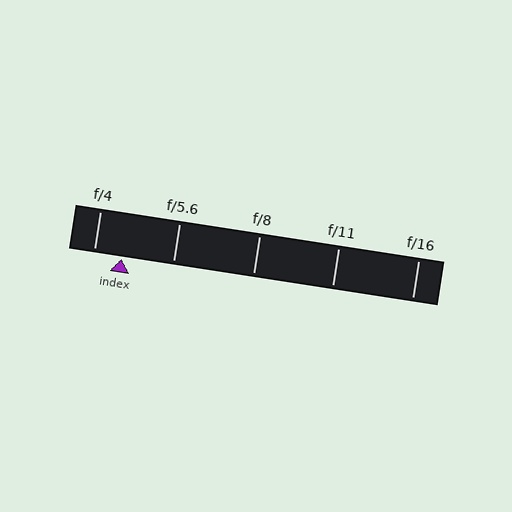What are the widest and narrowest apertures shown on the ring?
The widest aperture shown is f/4 and the narrowest is f/16.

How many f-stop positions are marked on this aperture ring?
There are 5 f-stop positions marked.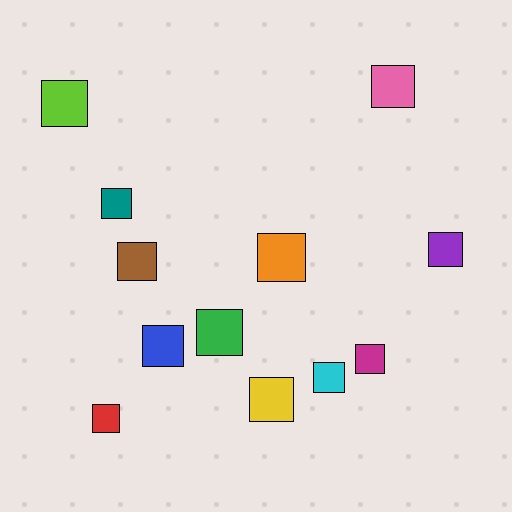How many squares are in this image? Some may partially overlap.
There are 12 squares.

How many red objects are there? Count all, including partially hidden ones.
There is 1 red object.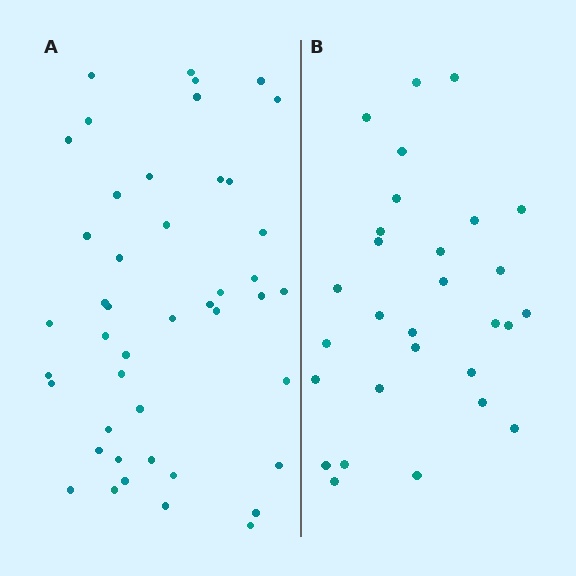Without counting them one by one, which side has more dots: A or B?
Region A (the left region) has more dots.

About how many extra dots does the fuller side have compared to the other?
Region A has approximately 15 more dots than region B.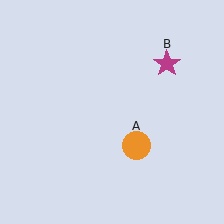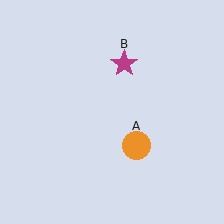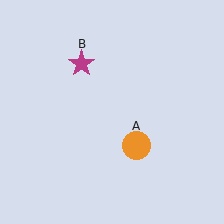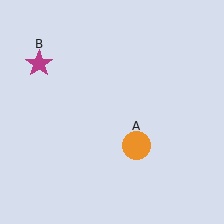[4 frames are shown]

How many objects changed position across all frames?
1 object changed position: magenta star (object B).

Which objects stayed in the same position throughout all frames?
Orange circle (object A) remained stationary.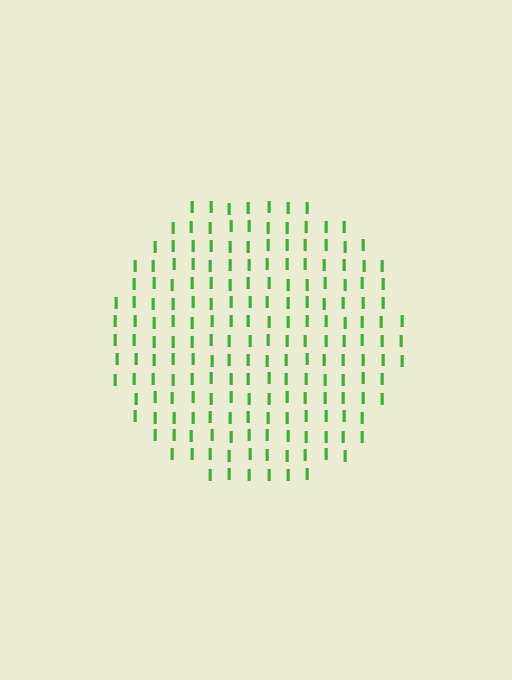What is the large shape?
The large shape is a circle.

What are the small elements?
The small elements are letter I's.